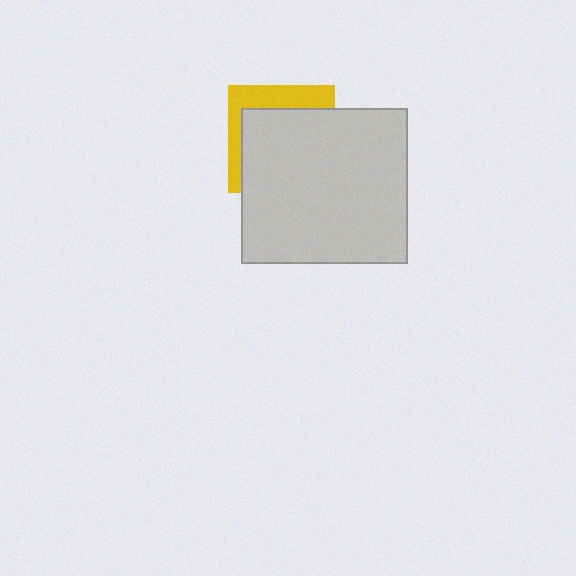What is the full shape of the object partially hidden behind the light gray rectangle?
The partially hidden object is a yellow square.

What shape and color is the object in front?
The object in front is a light gray rectangle.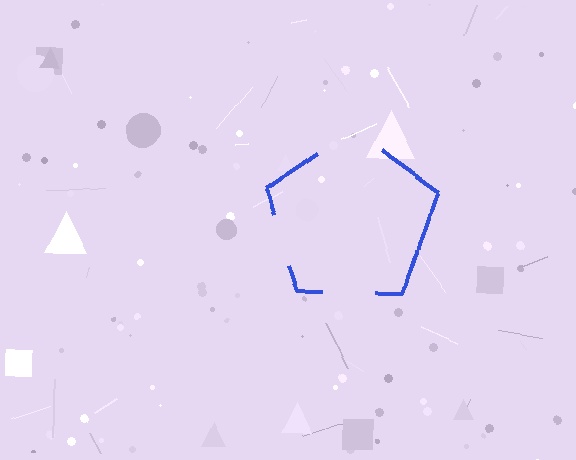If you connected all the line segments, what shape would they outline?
They would outline a pentagon.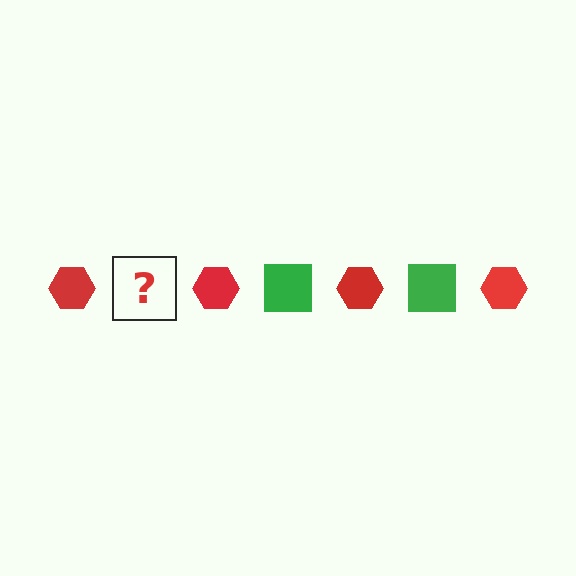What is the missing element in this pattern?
The missing element is a green square.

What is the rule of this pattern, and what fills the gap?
The rule is that the pattern alternates between red hexagon and green square. The gap should be filled with a green square.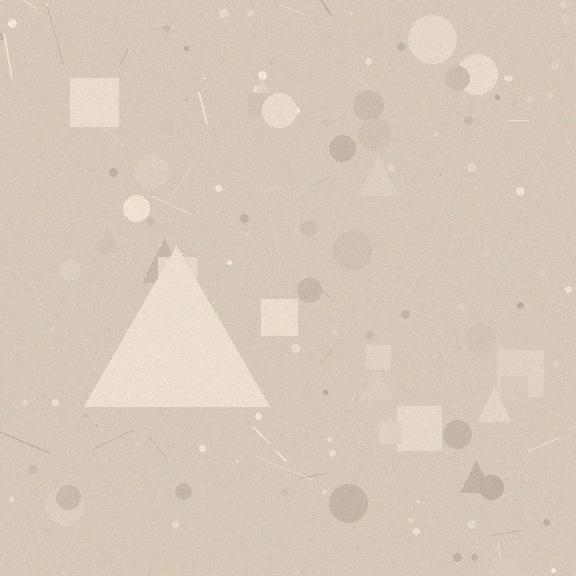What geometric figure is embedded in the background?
A triangle is embedded in the background.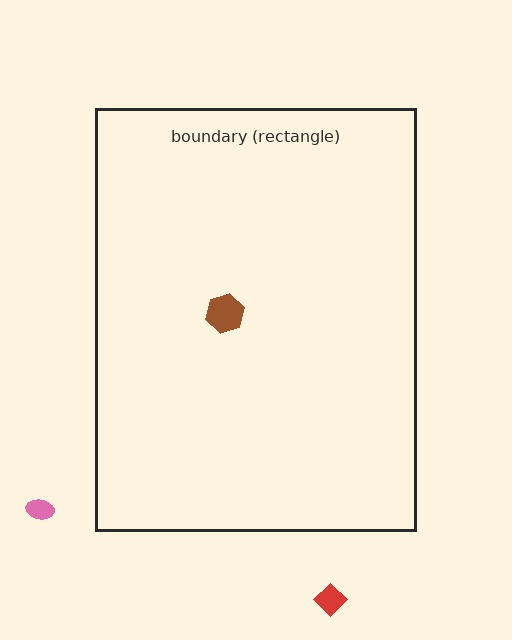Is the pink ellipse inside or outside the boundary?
Outside.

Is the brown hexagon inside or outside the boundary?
Inside.